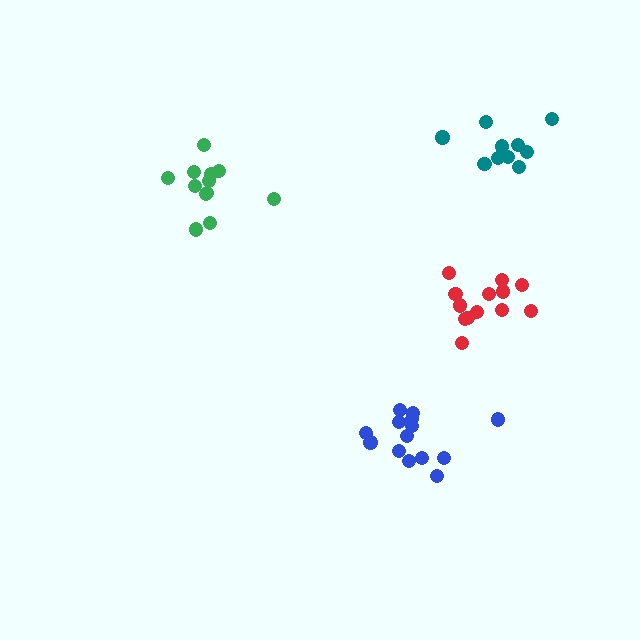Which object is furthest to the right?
The teal cluster is rightmost.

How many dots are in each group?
Group 1: 13 dots, Group 2: 10 dots, Group 3: 14 dots, Group 4: 12 dots (49 total).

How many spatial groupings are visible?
There are 4 spatial groupings.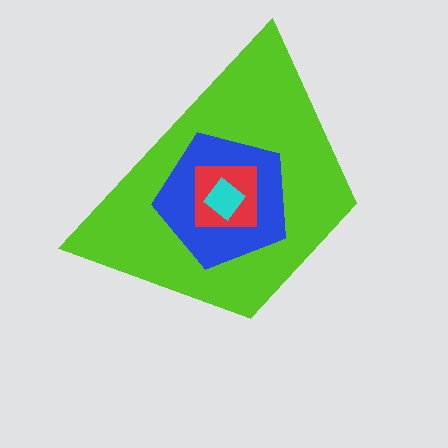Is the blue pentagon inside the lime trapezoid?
Yes.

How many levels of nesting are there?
4.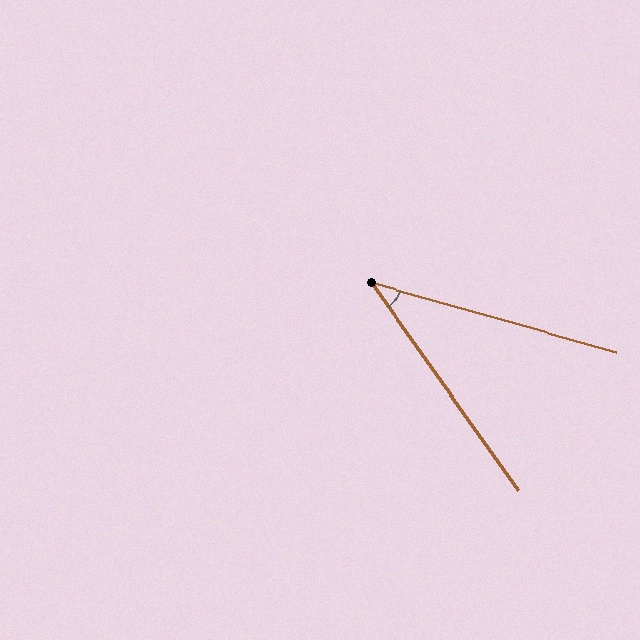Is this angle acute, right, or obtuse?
It is acute.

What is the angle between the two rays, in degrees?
Approximately 39 degrees.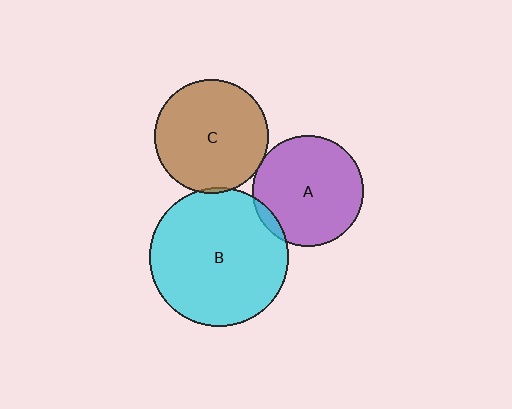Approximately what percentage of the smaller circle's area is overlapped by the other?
Approximately 5%.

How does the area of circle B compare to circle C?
Approximately 1.5 times.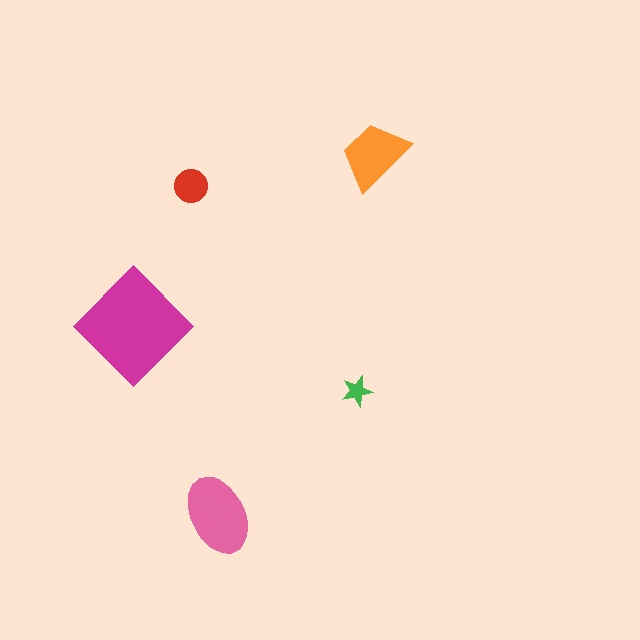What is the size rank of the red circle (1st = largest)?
4th.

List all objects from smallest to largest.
The green star, the red circle, the orange trapezoid, the pink ellipse, the magenta diamond.